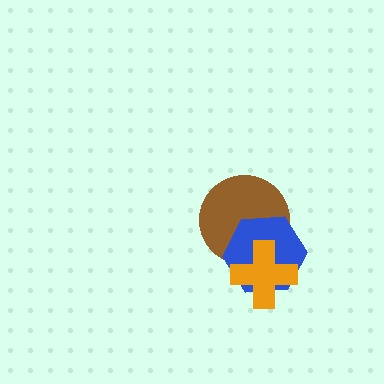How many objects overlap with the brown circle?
2 objects overlap with the brown circle.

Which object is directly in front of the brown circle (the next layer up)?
The blue hexagon is directly in front of the brown circle.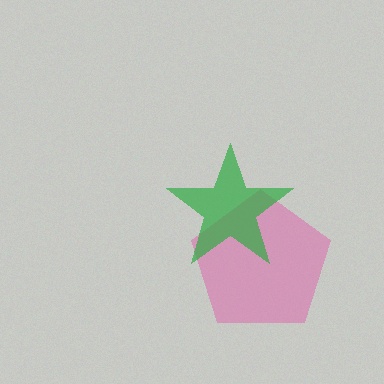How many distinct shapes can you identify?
There are 2 distinct shapes: a pink pentagon, a green star.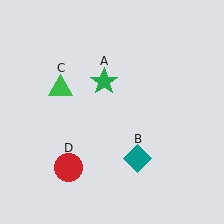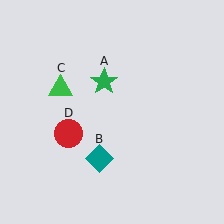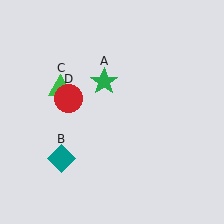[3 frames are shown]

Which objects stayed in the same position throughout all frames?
Green star (object A) and green triangle (object C) remained stationary.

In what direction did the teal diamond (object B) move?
The teal diamond (object B) moved left.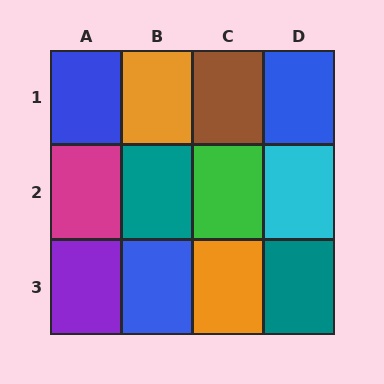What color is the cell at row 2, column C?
Green.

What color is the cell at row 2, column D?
Cyan.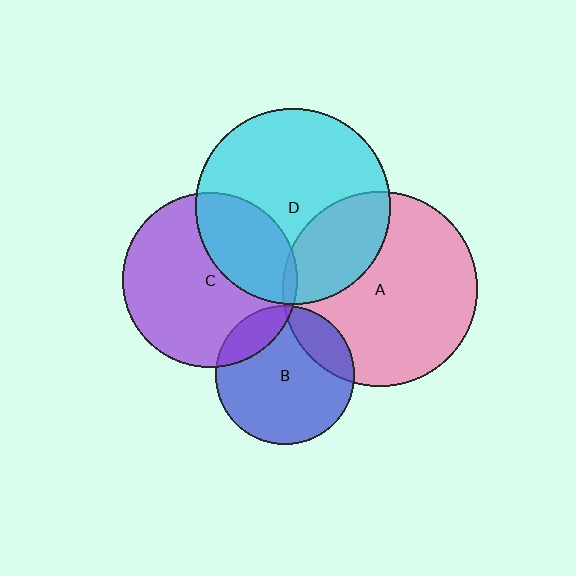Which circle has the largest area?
Circle D (cyan).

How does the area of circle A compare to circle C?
Approximately 1.2 times.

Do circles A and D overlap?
Yes.